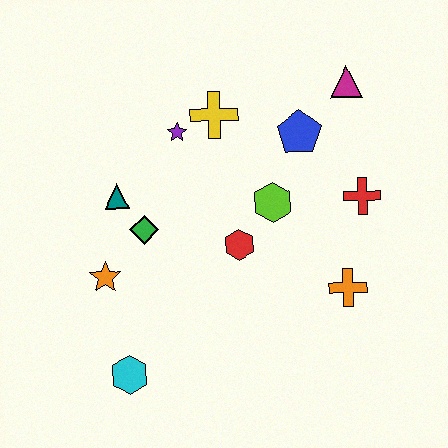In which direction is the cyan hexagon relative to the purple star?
The cyan hexagon is below the purple star.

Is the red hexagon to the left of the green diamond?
No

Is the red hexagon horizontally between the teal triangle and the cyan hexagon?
No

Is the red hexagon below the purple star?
Yes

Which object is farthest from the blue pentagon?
The cyan hexagon is farthest from the blue pentagon.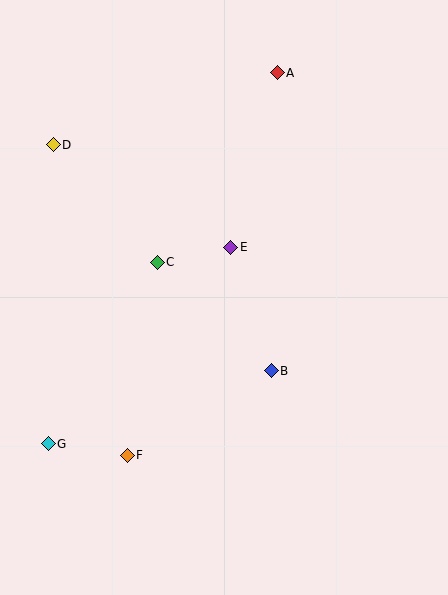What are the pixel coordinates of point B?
Point B is at (271, 371).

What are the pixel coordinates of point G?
Point G is at (48, 444).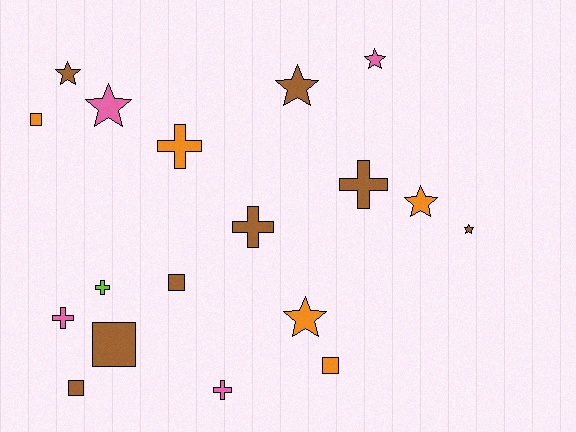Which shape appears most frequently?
Star, with 7 objects.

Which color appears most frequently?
Brown, with 8 objects.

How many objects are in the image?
There are 18 objects.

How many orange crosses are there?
There is 1 orange cross.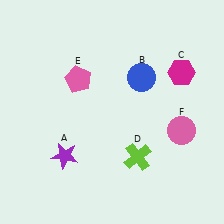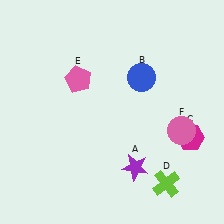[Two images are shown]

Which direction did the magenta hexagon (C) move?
The magenta hexagon (C) moved down.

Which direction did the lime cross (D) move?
The lime cross (D) moved right.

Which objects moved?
The objects that moved are: the purple star (A), the magenta hexagon (C), the lime cross (D).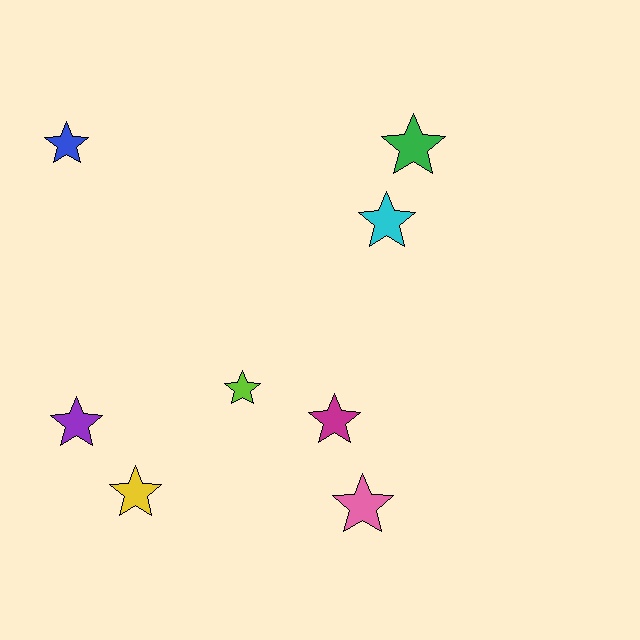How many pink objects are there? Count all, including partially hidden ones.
There is 1 pink object.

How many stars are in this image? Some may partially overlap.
There are 8 stars.